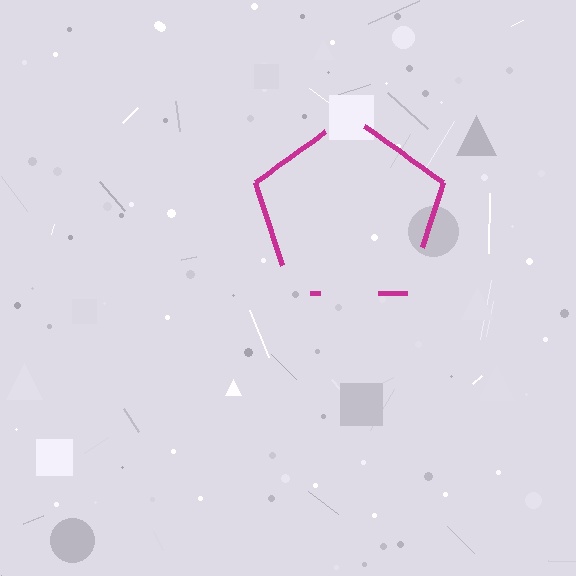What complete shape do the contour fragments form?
The contour fragments form a pentagon.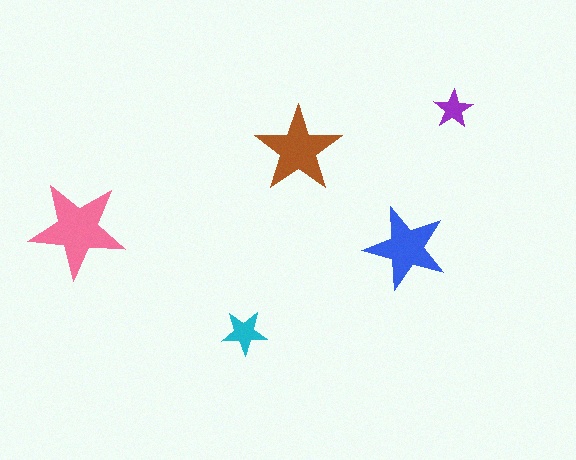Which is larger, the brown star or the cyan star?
The brown one.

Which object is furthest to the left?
The pink star is leftmost.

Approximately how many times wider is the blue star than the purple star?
About 2 times wider.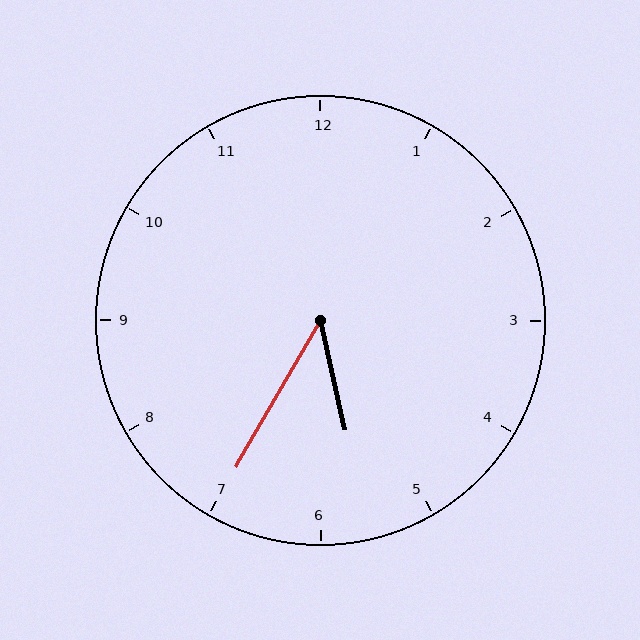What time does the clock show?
5:35.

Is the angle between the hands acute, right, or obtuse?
It is acute.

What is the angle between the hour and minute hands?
Approximately 42 degrees.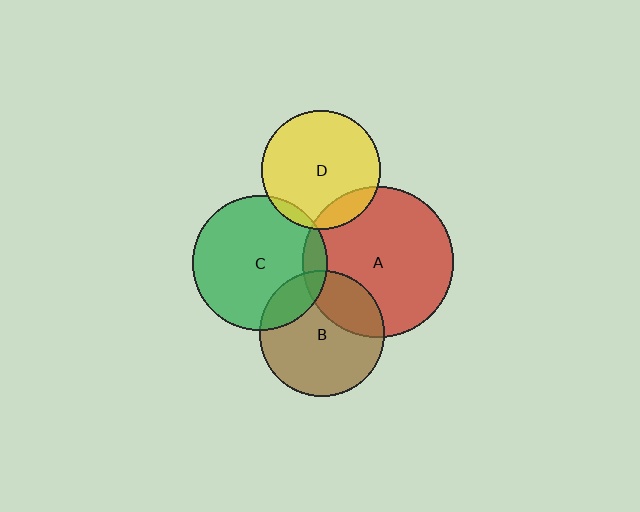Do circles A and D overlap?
Yes.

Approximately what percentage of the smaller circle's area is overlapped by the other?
Approximately 15%.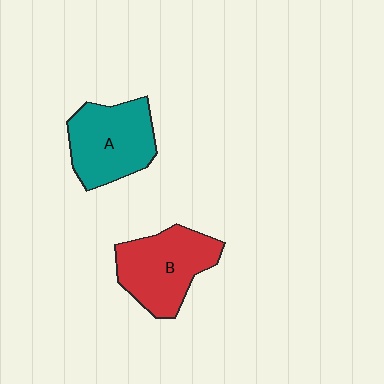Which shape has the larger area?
Shape B (red).